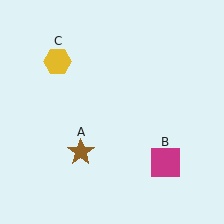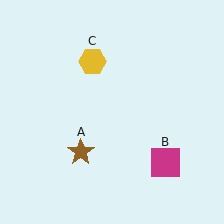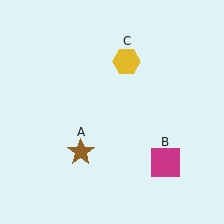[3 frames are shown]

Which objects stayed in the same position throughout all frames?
Brown star (object A) and magenta square (object B) remained stationary.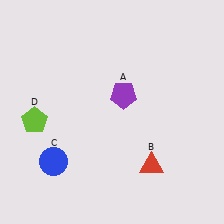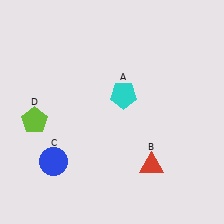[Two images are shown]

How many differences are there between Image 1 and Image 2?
There is 1 difference between the two images.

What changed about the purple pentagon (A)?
In Image 1, A is purple. In Image 2, it changed to cyan.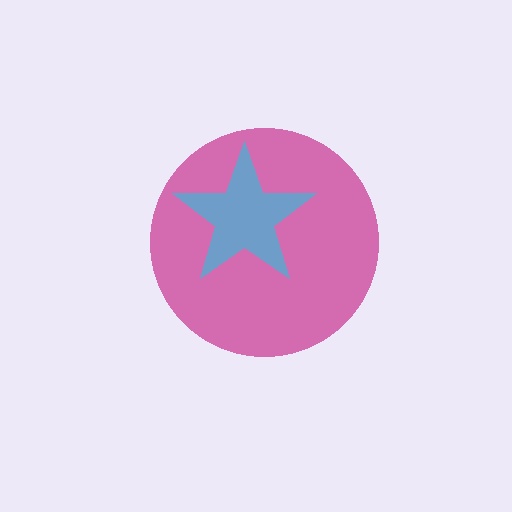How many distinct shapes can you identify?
There are 2 distinct shapes: a magenta circle, a cyan star.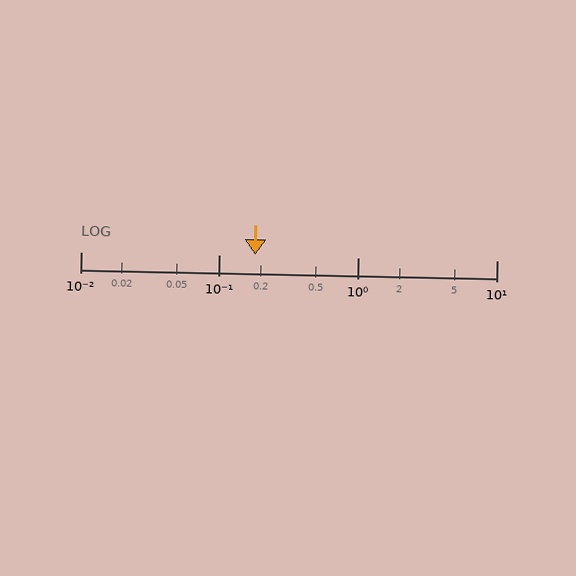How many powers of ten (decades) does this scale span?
The scale spans 3 decades, from 0.01 to 10.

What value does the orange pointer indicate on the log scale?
The pointer indicates approximately 0.18.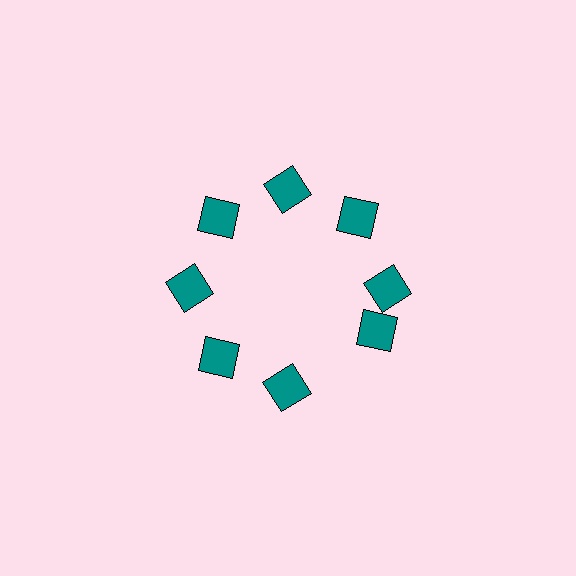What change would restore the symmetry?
The symmetry would be restored by rotating it back into even spacing with its neighbors so that all 8 diamonds sit at equal angles and equal distance from the center.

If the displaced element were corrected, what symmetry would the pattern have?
It would have 8-fold rotational symmetry — the pattern would map onto itself every 45 degrees.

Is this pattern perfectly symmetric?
No. The 8 teal diamonds are arranged in a ring, but one element near the 4 o'clock position is rotated out of alignment along the ring, breaking the 8-fold rotational symmetry.